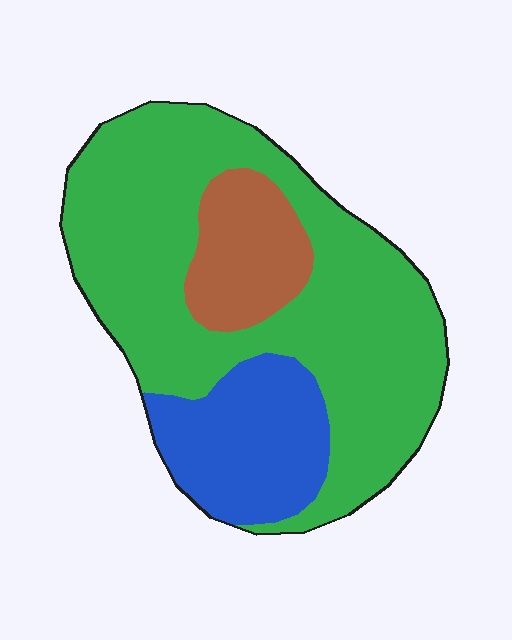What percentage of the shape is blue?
Blue takes up about one fifth (1/5) of the shape.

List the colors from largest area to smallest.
From largest to smallest: green, blue, brown.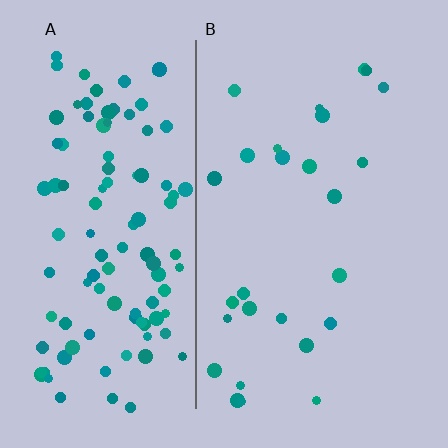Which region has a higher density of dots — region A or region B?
A (the left).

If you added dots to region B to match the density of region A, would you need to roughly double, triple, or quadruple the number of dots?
Approximately quadruple.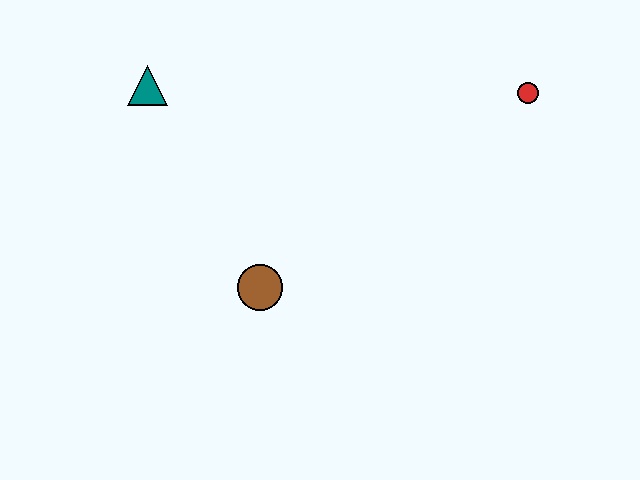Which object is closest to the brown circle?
The teal triangle is closest to the brown circle.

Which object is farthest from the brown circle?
The red circle is farthest from the brown circle.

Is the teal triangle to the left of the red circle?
Yes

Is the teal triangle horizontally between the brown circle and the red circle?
No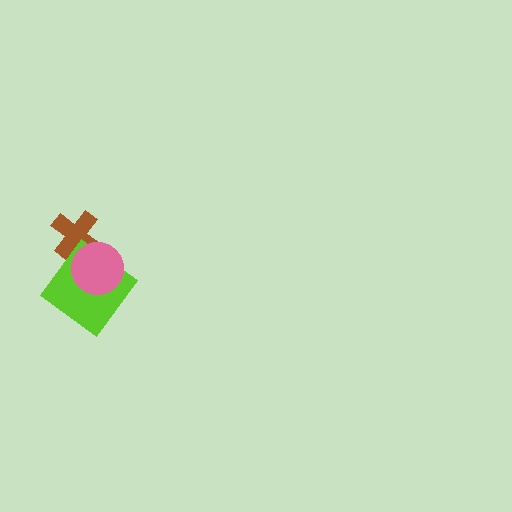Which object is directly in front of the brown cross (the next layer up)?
The lime diamond is directly in front of the brown cross.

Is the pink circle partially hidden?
No, no other shape covers it.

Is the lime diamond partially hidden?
Yes, it is partially covered by another shape.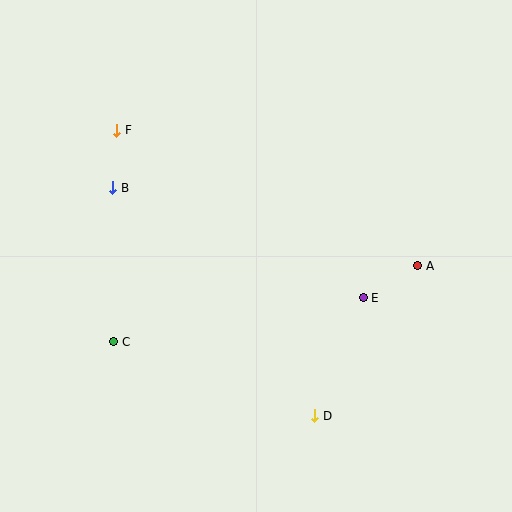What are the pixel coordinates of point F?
Point F is at (117, 130).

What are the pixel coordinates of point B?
Point B is at (113, 188).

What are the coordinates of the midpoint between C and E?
The midpoint between C and E is at (239, 320).